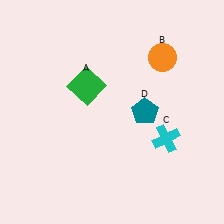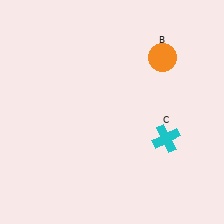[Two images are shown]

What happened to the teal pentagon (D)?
The teal pentagon (D) was removed in Image 2. It was in the top-right area of Image 1.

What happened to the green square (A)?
The green square (A) was removed in Image 2. It was in the top-left area of Image 1.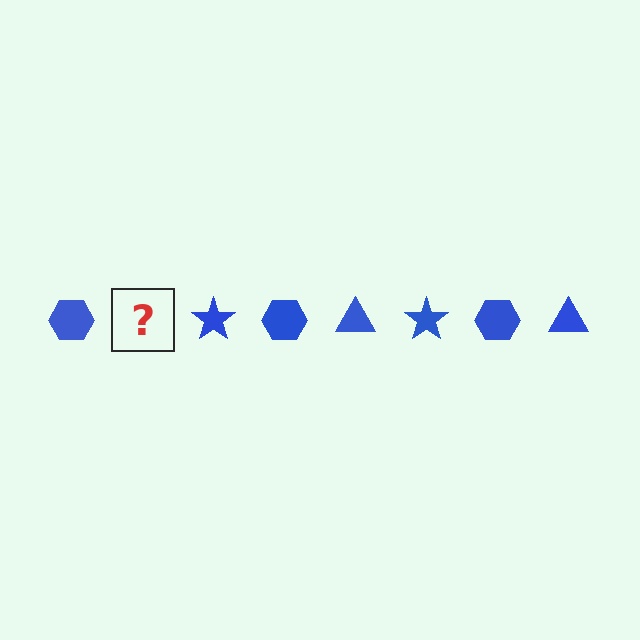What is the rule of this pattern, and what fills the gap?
The rule is that the pattern cycles through hexagon, triangle, star shapes in blue. The gap should be filled with a blue triangle.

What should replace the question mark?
The question mark should be replaced with a blue triangle.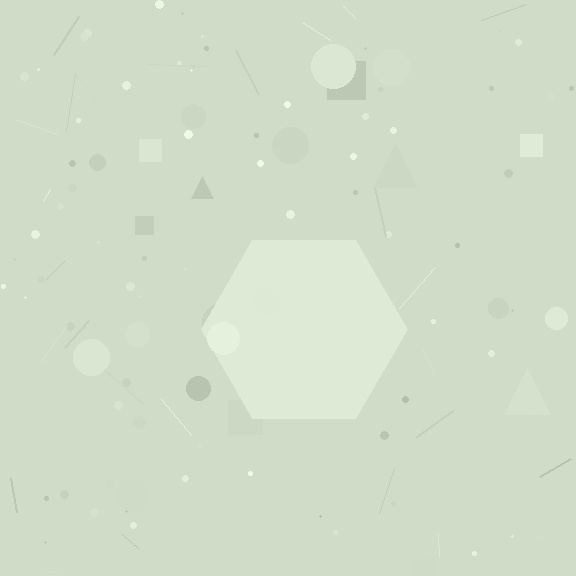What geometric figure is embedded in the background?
A hexagon is embedded in the background.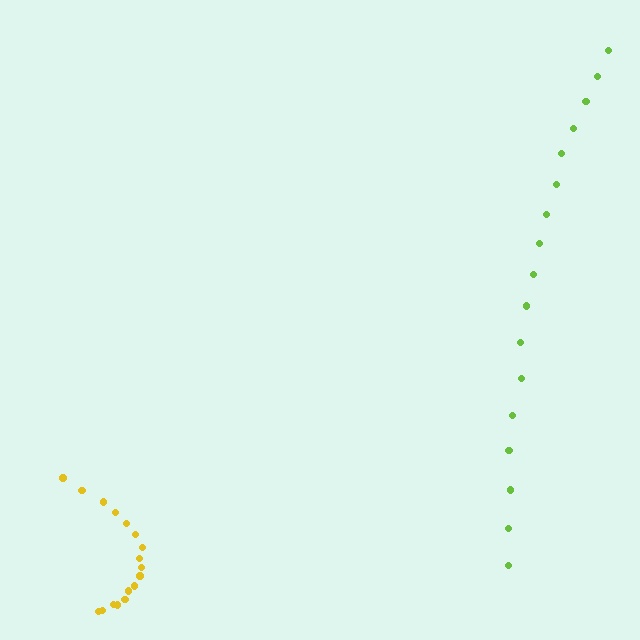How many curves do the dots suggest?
There are 2 distinct paths.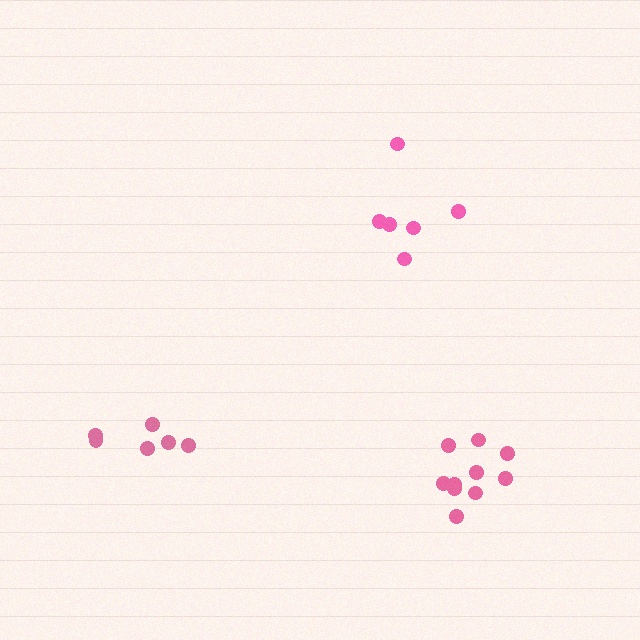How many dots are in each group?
Group 1: 6 dots, Group 2: 6 dots, Group 3: 10 dots (22 total).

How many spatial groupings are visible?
There are 3 spatial groupings.